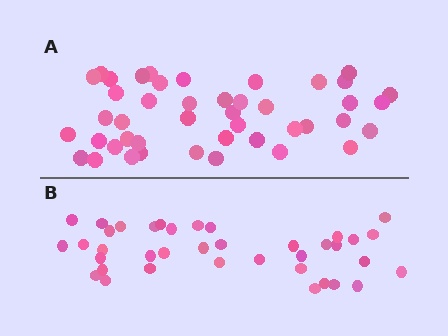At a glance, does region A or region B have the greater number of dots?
Region A (the top region) has more dots.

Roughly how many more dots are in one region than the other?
Region A has about 6 more dots than region B.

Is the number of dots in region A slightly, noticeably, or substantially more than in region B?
Region A has only slightly more — the two regions are fairly close. The ratio is roughly 1.2 to 1.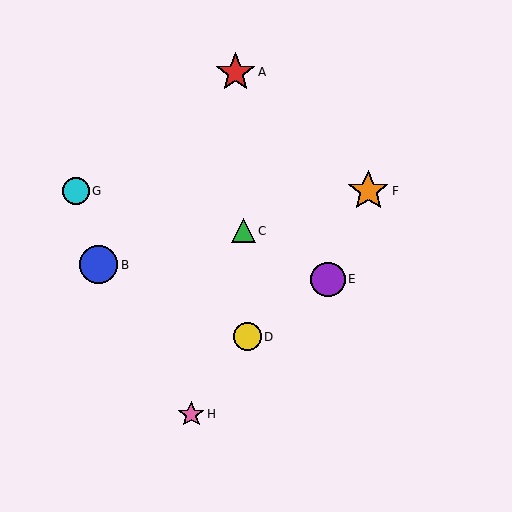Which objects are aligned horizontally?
Objects F, G are aligned horizontally.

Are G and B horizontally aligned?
No, G is at y≈191 and B is at y≈265.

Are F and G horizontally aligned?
Yes, both are at y≈191.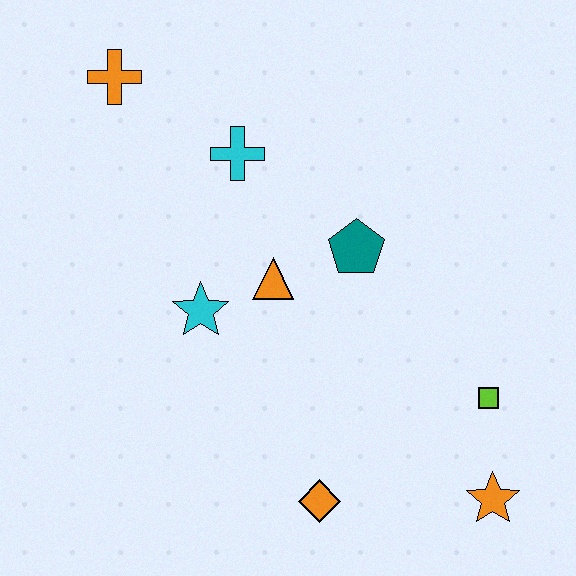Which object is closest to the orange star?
The lime square is closest to the orange star.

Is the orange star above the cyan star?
No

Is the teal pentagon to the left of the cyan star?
No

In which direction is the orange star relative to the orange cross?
The orange star is below the orange cross.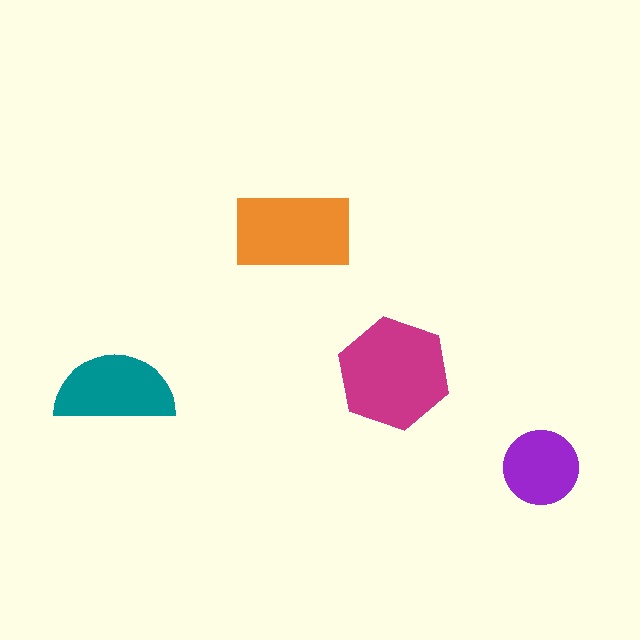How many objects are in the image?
There are 4 objects in the image.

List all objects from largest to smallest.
The magenta hexagon, the orange rectangle, the teal semicircle, the purple circle.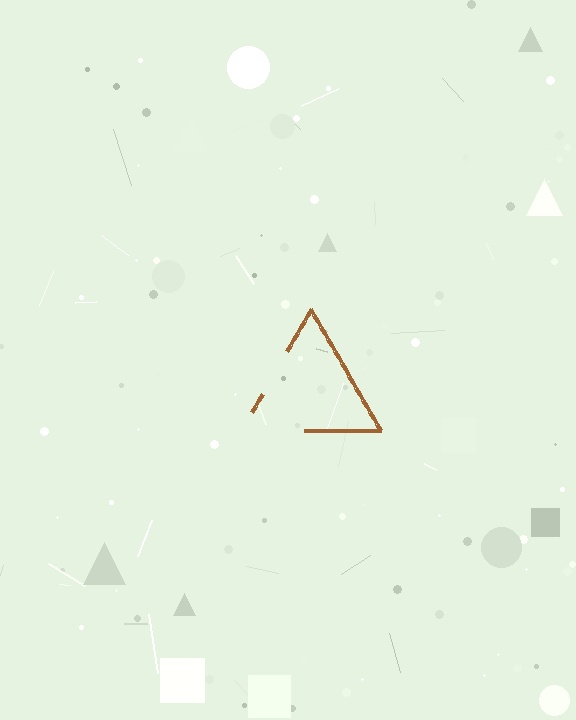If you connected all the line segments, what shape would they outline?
They would outline a triangle.